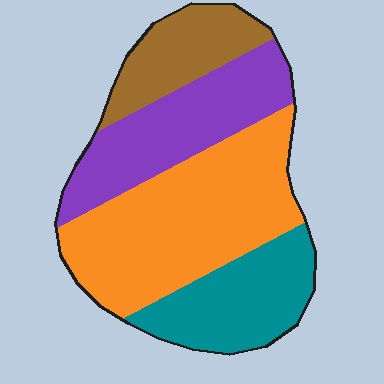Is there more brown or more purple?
Purple.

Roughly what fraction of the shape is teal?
Teal takes up about one fifth (1/5) of the shape.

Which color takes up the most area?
Orange, at roughly 40%.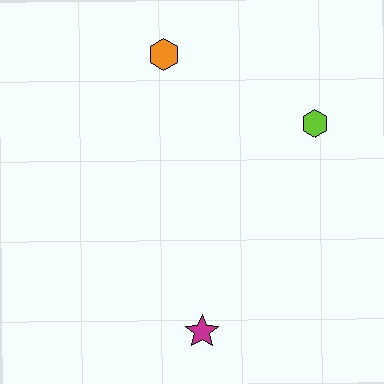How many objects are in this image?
There are 3 objects.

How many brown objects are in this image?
There are no brown objects.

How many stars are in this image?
There is 1 star.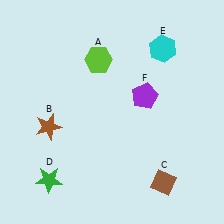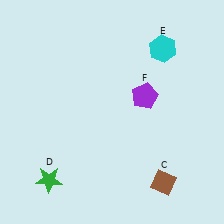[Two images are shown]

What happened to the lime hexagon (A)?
The lime hexagon (A) was removed in Image 2. It was in the top-left area of Image 1.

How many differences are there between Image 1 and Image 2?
There are 2 differences between the two images.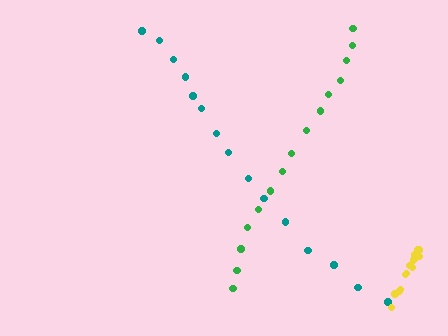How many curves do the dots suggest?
There are 3 distinct paths.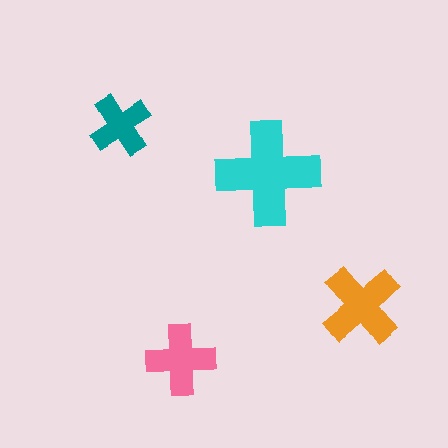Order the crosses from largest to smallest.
the cyan one, the orange one, the pink one, the teal one.